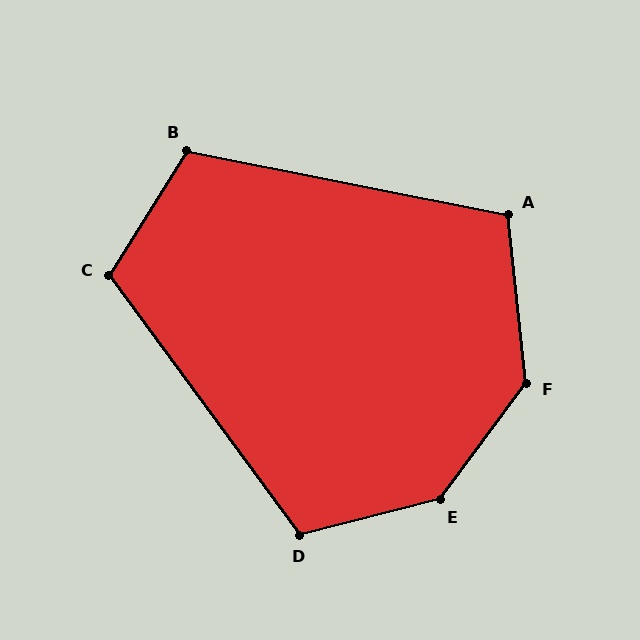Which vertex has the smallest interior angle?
A, at approximately 107 degrees.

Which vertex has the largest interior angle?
E, at approximately 141 degrees.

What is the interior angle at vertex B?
Approximately 111 degrees (obtuse).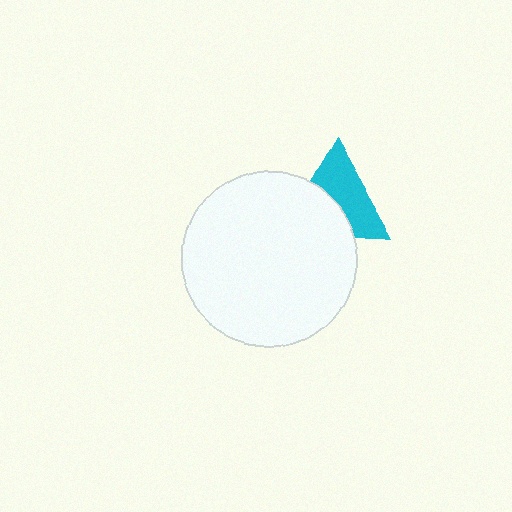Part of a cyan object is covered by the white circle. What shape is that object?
It is a triangle.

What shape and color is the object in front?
The object in front is a white circle.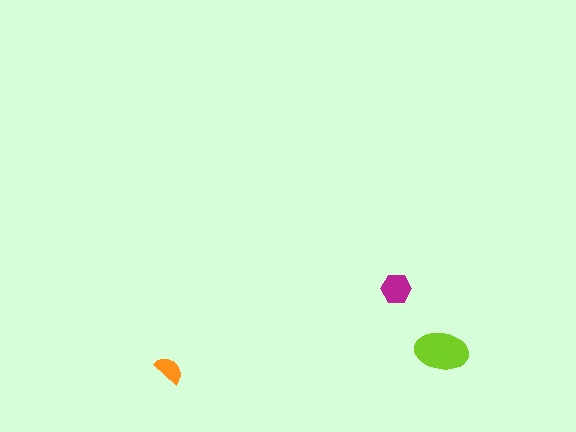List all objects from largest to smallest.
The lime ellipse, the magenta hexagon, the orange semicircle.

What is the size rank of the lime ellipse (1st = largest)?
1st.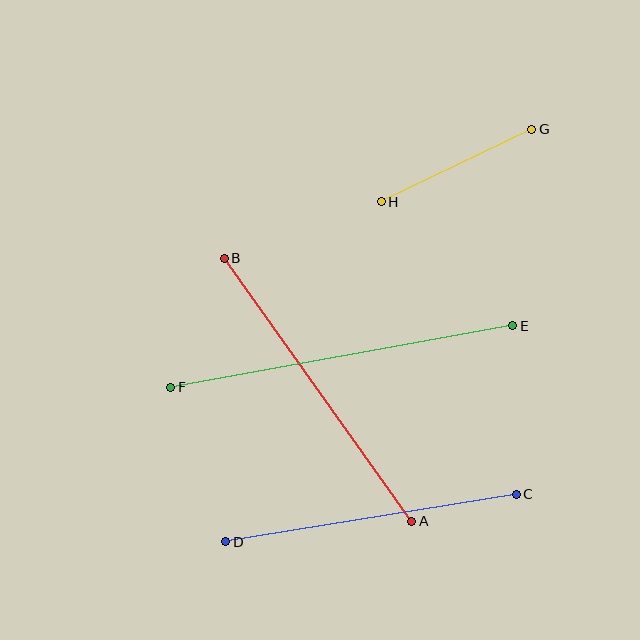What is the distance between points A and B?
The distance is approximately 323 pixels.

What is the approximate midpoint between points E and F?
The midpoint is at approximately (342, 357) pixels.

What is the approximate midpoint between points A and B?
The midpoint is at approximately (318, 390) pixels.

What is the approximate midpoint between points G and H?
The midpoint is at approximately (457, 165) pixels.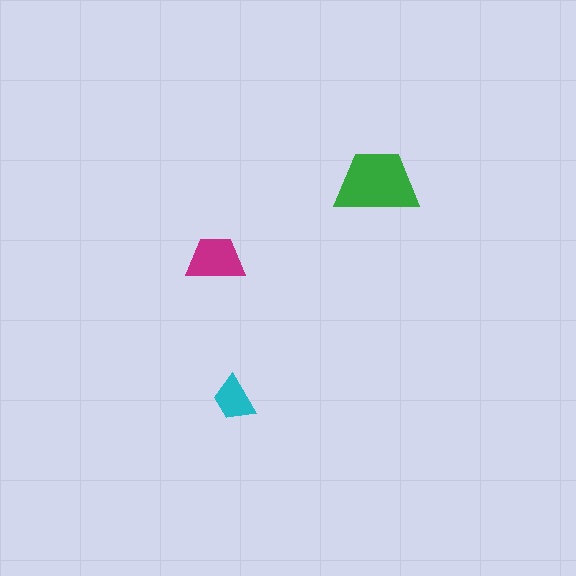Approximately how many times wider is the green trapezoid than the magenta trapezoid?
About 1.5 times wider.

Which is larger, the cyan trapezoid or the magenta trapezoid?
The magenta one.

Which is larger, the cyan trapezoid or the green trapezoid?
The green one.